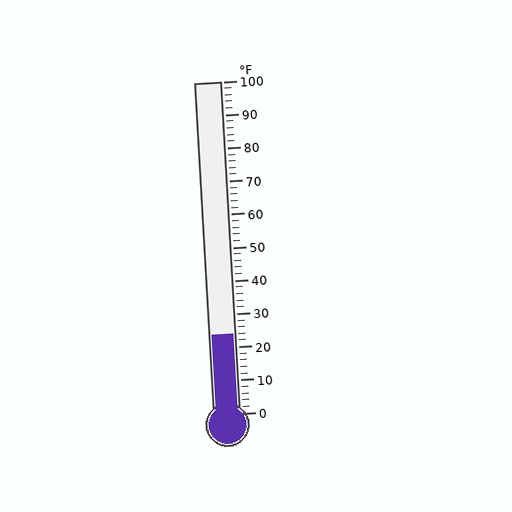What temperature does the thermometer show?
The thermometer shows approximately 24°F.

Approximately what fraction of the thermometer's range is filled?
The thermometer is filled to approximately 25% of its range.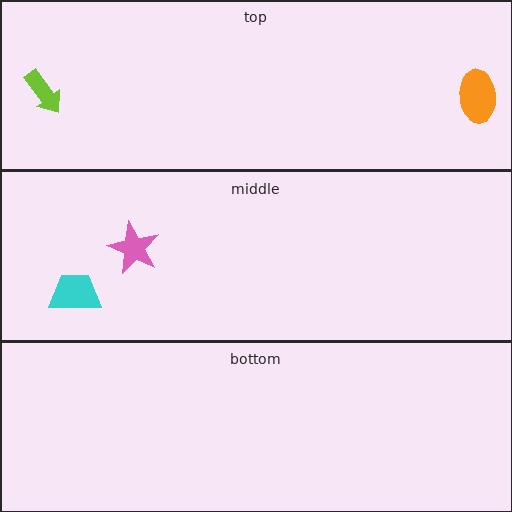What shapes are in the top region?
The lime arrow, the orange ellipse.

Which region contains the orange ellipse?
The top region.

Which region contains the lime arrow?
The top region.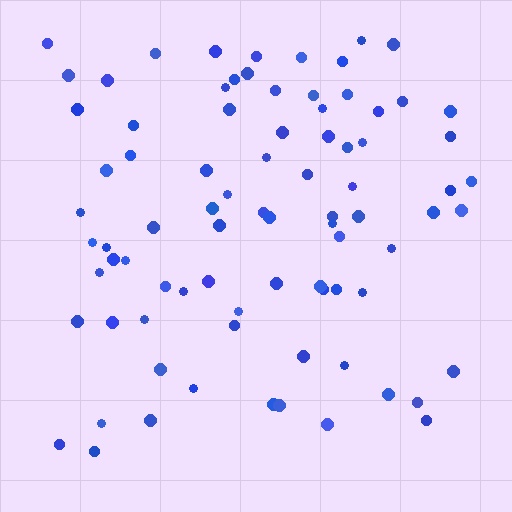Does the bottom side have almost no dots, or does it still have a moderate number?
Still a moderate number, just noticeably fewer than the top.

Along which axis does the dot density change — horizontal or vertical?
Vertical.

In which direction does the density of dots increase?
From bottom to top, with the top side densest.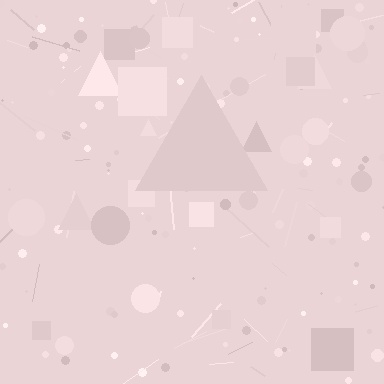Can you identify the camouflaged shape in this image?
The camouflaged shape is a triangle.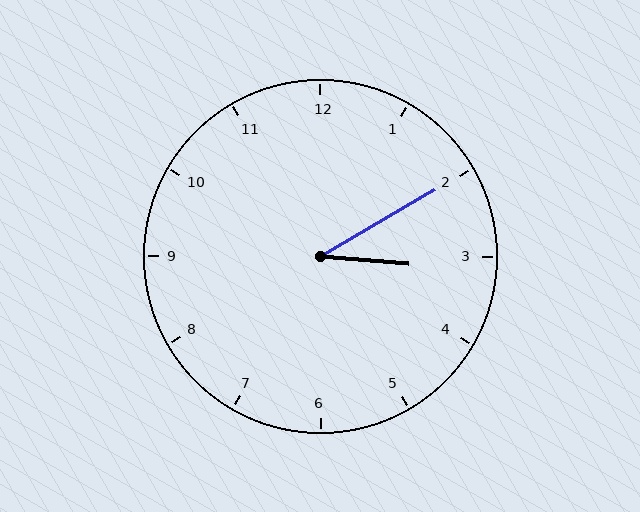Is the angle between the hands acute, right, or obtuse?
It is acute.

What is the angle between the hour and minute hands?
Approximately 35 degrees.